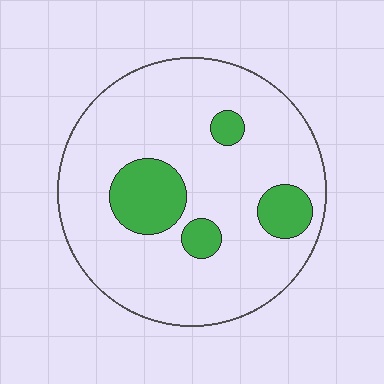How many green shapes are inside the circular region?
4.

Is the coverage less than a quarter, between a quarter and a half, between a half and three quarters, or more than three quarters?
Less than a quarter.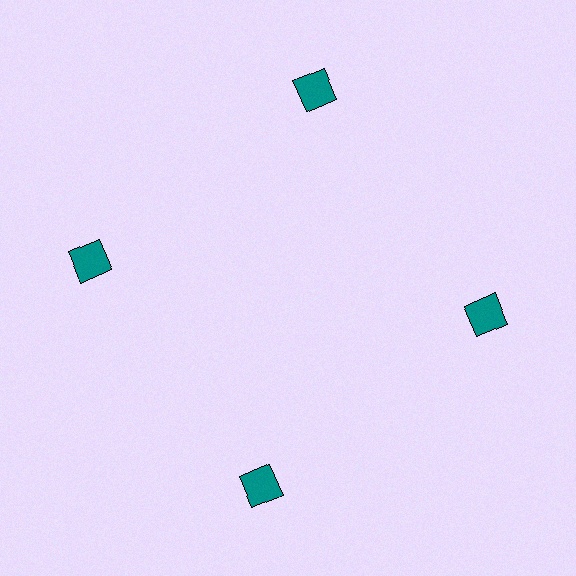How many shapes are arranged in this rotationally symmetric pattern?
There are 4 shapes, arranged in 4 groups of 1.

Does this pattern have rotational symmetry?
Yes, this pattern has 4-fold rotational symmetry. It looks the same after rotating 90 degrees around the center.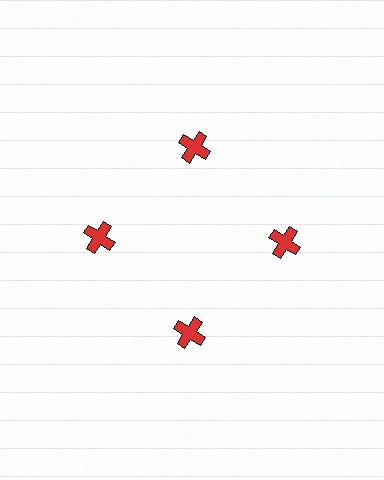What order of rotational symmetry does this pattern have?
This pattern has 4-fold rotational symmetry.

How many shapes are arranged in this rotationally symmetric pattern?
There are 4 shapes, arranged in 4 groups of 1.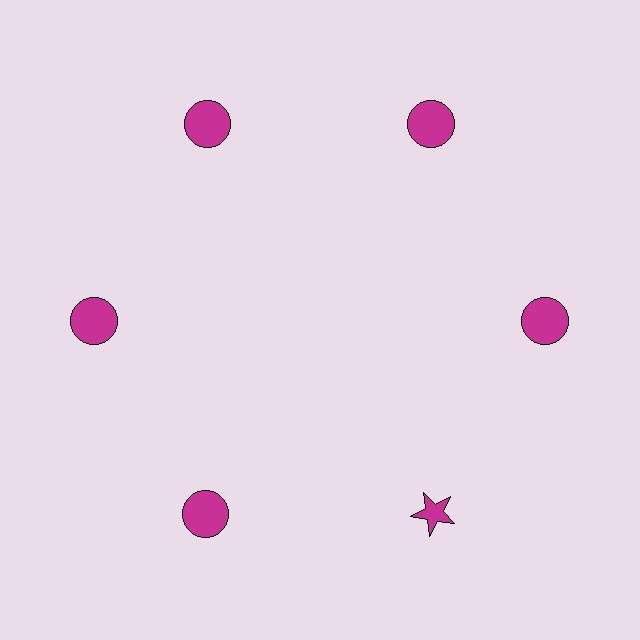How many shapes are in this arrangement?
There are 6 shapes arranged in a ring pattern.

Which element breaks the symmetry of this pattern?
The magenta star at roughly the 5 o'clock position breaks the symmetry. All other shapes are magenta circles.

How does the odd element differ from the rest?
It has a different shape: star instead of circle.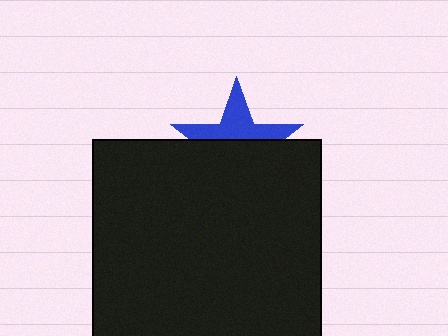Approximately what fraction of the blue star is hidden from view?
Roughly 55% of the blue star is hidden behind the black rectangle.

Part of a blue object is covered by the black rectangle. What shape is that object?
It is a star.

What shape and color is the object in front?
The object in front is a black rectangle.